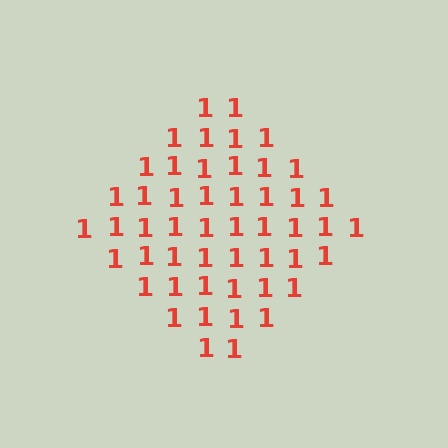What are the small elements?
The small elements are digit 1's.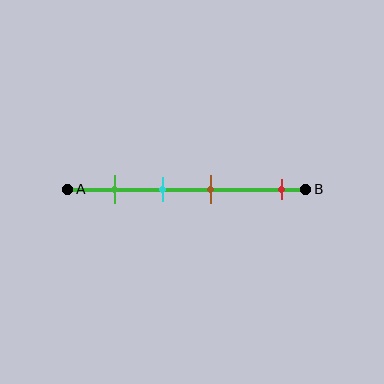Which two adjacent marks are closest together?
The cyan and brown marks are the closest adjacent pair.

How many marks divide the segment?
There are 4 marks dividing the segment.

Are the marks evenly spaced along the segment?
No, the marks are not evenly spaced.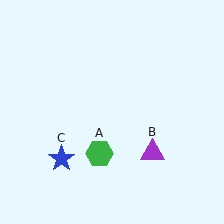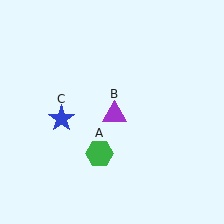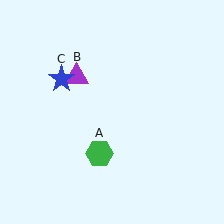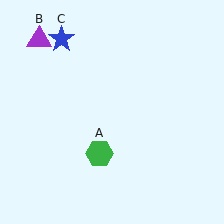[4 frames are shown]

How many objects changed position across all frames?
2 objects changed position: purple triangle (object B), blue star (object C).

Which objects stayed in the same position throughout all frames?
Green hexagon (object A) remained stationary.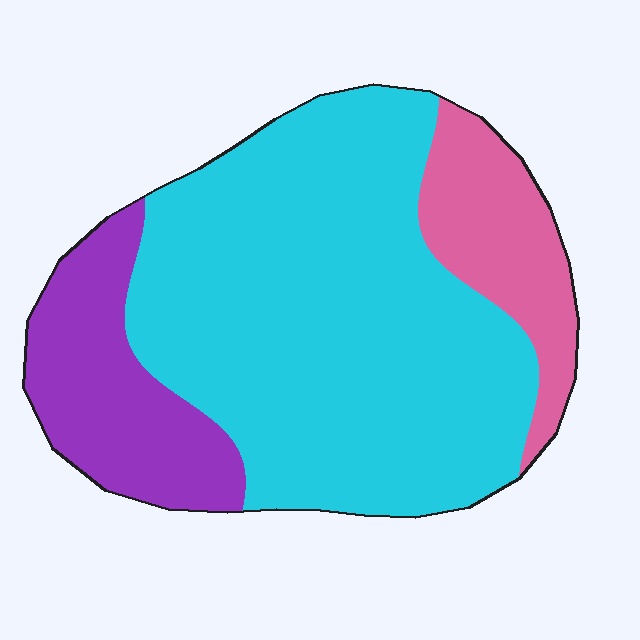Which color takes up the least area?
Pink, at roughly 15%.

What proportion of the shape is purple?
Purple takes up about one fifth (1/5) of the shape.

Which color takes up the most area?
Cyan, at roughly 65%.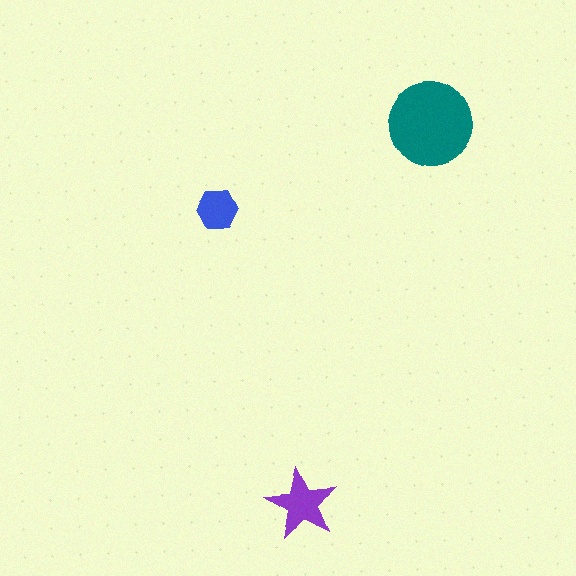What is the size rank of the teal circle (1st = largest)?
1st.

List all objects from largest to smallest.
The teal circle, the purple star, the blue hexagon.